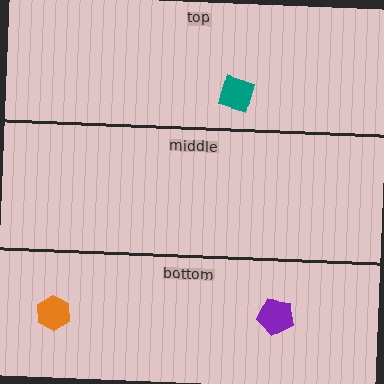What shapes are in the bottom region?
The orange hexagon, the purple pentagon.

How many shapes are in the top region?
1.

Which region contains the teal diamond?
The top region.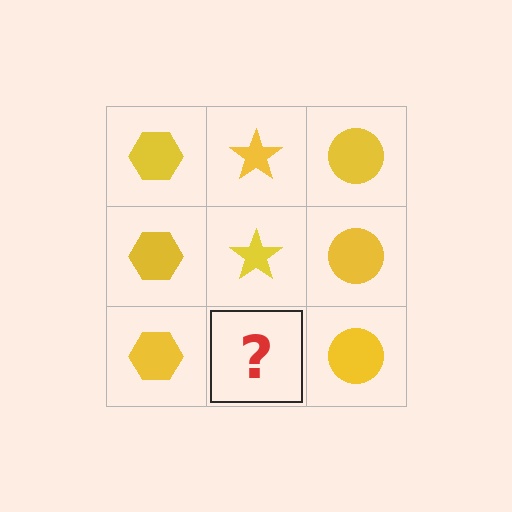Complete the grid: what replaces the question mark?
The question mark should be replaced with a yellow star.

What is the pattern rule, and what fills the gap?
The rule is that each column has a consistent shape. The gap should be filled with a yellow star.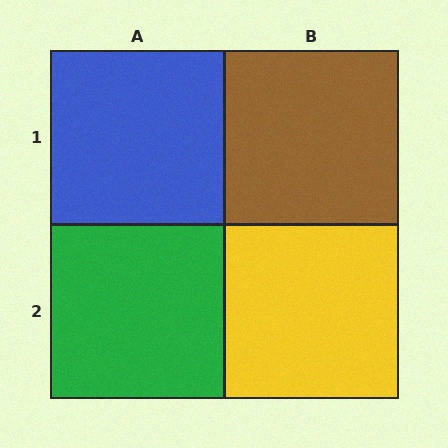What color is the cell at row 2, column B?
Yellow.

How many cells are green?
1 cell is green.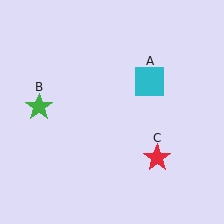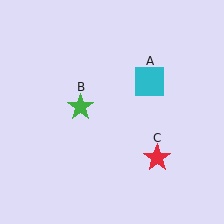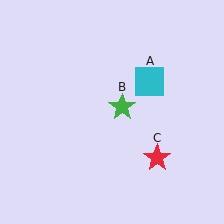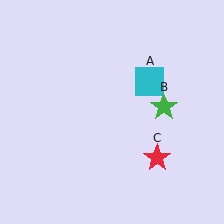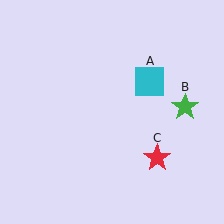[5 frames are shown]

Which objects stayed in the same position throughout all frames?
Cyan square (object A) and red star (object C) remained stationary.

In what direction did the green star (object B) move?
The green star (object B) moved right.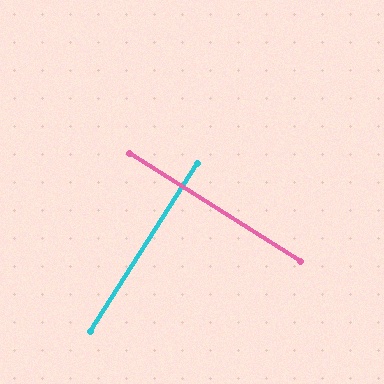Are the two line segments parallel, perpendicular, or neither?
Perpendicular — they meet at approximately 90°.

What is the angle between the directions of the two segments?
Approximately 90 degrees.